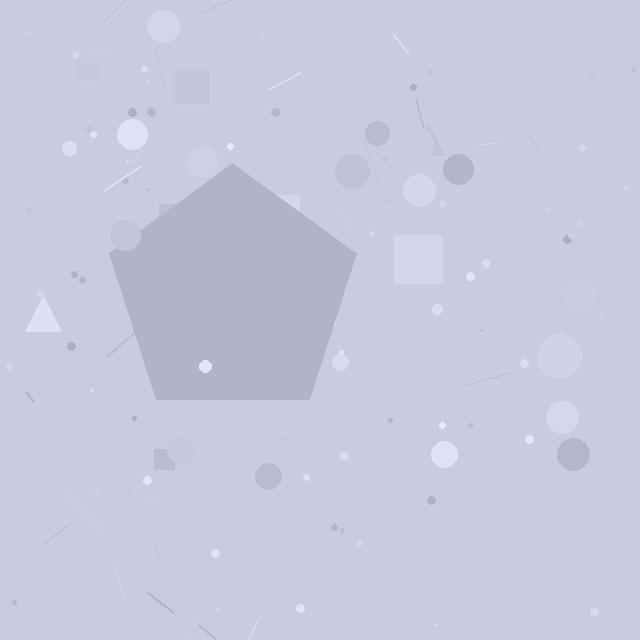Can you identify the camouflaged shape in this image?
The camouflaged shape is a pentagon.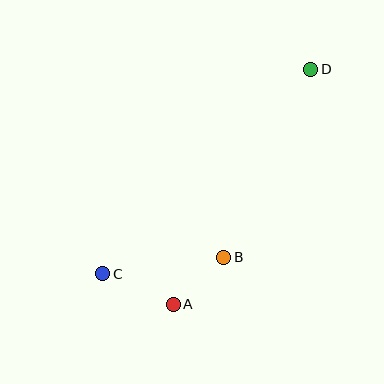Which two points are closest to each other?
Points A and B are closest to each other.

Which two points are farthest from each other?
Points C and D are farthest from each other.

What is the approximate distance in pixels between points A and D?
The distance between A and D is approximately 272 pixels.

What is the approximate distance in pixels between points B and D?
The distance between B and D is approximately 207 pixels.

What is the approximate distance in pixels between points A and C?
The distance between A and C is approximately 77 pixels.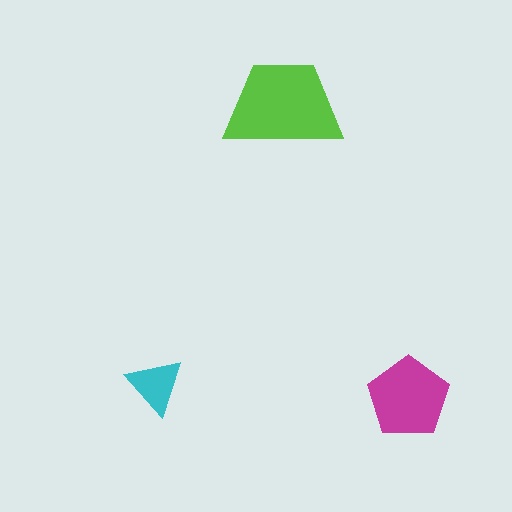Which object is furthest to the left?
The cyan triangle is leftmost.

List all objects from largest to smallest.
The lime trapezoid, the magenta pentagon, the cyan triangle.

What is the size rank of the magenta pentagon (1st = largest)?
2nd.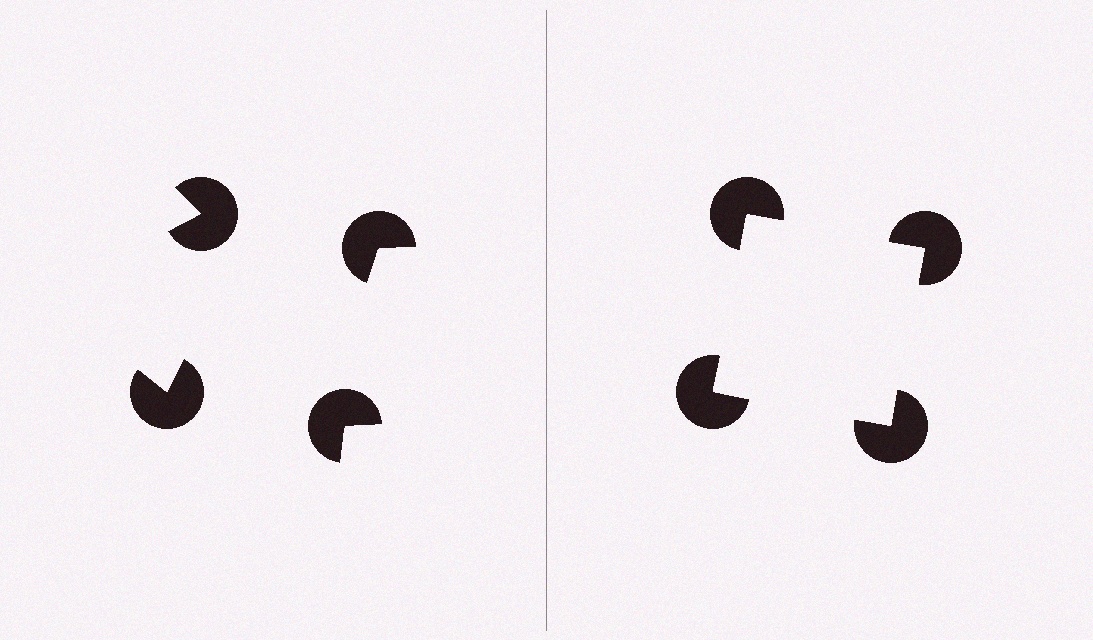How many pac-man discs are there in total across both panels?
8 — 4 on each side.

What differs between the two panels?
The pac-man discs are positioned identically on both sides; only the wedge orientations differ. On the right they align to a square; on the left they are misaligned.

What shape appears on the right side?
An illusory square.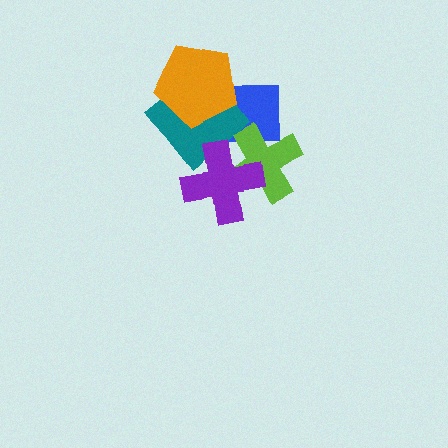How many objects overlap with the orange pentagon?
2 objects overlap with the orange pentagon.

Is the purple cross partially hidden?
No, no other shape covers it.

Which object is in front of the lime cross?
The purple cross is in front of the lime cross.